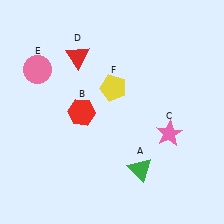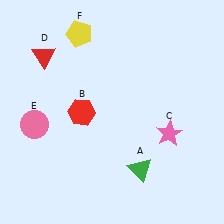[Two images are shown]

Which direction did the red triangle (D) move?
The red triangle (D) moved left.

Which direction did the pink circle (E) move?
The pink circle (E) moved down.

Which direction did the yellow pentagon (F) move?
The yellow pentagon (F) moved up.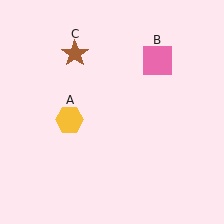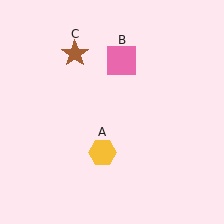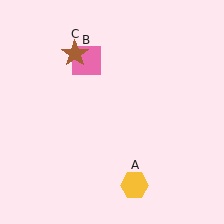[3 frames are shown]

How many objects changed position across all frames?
2 objects changed position: yellow hexagon (object A), pink square (object B).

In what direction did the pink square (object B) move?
The pink square (object B) moved left.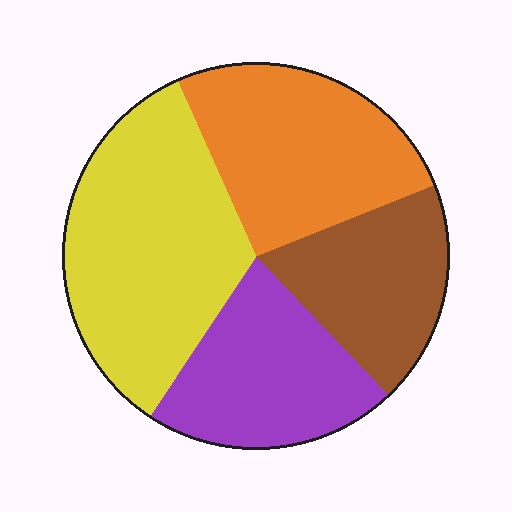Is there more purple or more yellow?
Yellow.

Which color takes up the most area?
Yellow, at roughly 35%.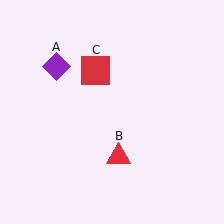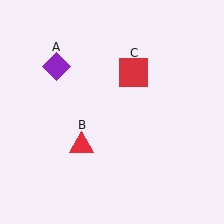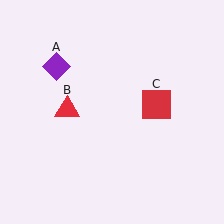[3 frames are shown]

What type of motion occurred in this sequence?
The red triangle (object B), red square (object C) rotated clockwise around the center of the scene.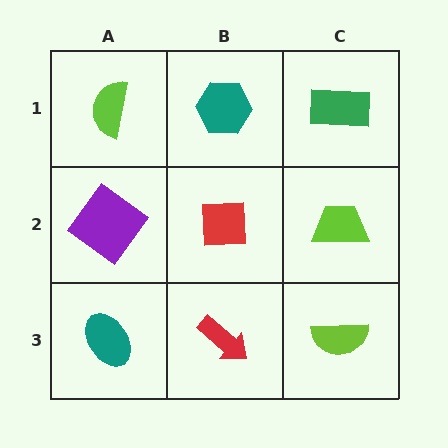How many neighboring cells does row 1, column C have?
2.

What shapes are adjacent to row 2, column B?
A teal hexagon (row 1, column B), a red arrow (row 3, column B), a purple diamond (row 2, column A), a lime trapezoid (row 2, column C).